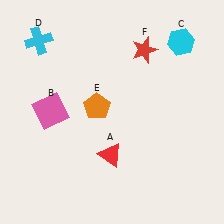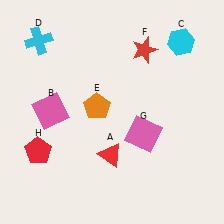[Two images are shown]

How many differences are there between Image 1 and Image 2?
There are 2 differences between the two images.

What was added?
A pink square (G), a red pentagon (H) were added in Image 2.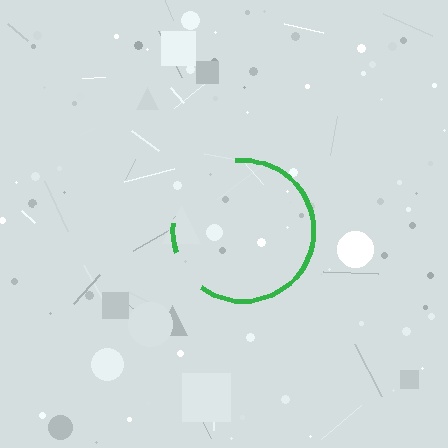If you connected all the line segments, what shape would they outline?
They would outline a circle.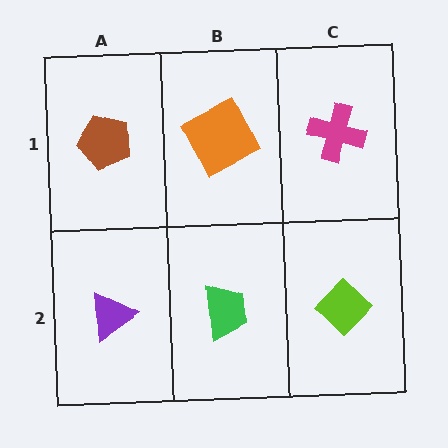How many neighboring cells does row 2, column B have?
3.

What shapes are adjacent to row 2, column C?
A magenta cross (row 1, column C), a green trapezoid (row 2, column B).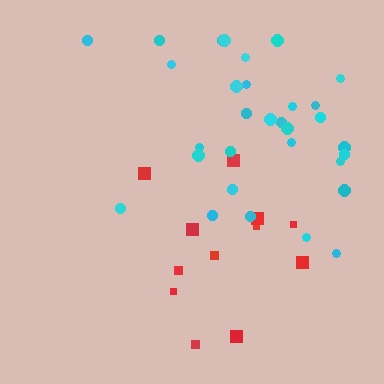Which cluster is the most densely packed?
Red.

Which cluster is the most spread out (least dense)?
Cyan.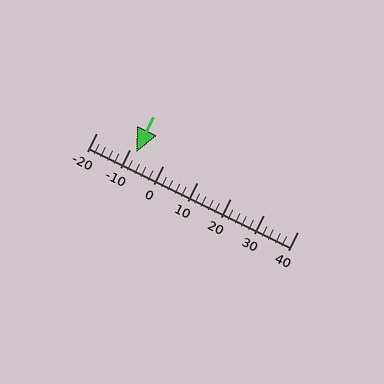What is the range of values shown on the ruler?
The ruler shows values from -20 to 40.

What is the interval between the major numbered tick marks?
The major tick marks are spaced 10 units apart.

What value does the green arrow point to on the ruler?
The green arrow points to approximately -8.